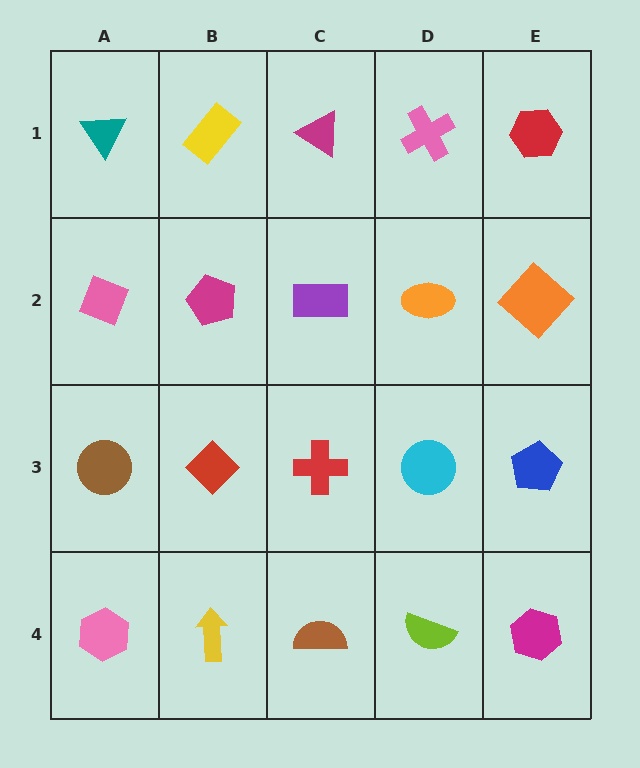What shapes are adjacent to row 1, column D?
An orange ellipse (row 2, column D), a magenta triangle (row 1, column C), a red hexagon (row 1, column E).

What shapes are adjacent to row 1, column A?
A pink diamond (row 2, column A), a yellow rectangle (row 1, column B).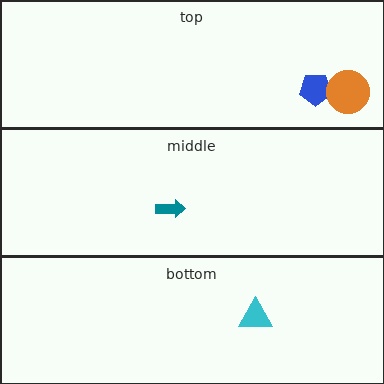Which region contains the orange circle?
The top region.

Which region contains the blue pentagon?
The top region.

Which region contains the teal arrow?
The middle region.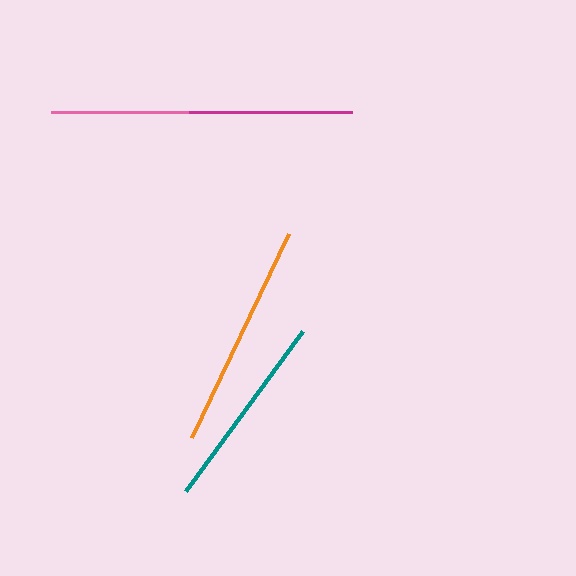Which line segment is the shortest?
The magenta line is the shortest at approximately 163 pixels.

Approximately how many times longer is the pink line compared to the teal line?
The pink line is approximately 1.2 times the length of the teal line.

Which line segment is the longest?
The pink line is the longest at approximately 247 pixels.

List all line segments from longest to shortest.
From longest to shortest: pink, orange, teal, magenta.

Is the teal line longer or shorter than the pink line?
The pink line is longer than the teal line.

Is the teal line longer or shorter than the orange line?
The orange line is longer than the teal line.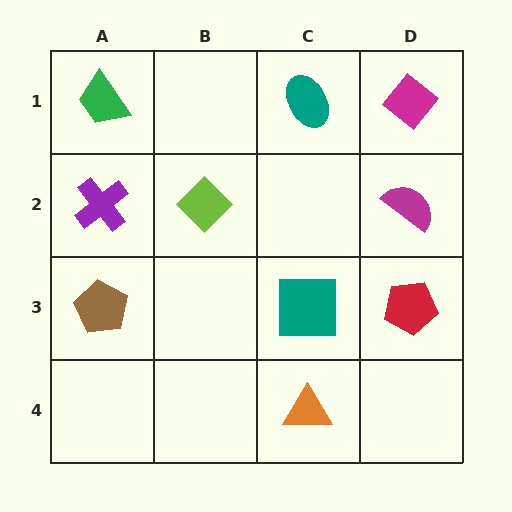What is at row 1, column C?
A teal ellipse.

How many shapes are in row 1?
3 shapes.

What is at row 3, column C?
A teal square.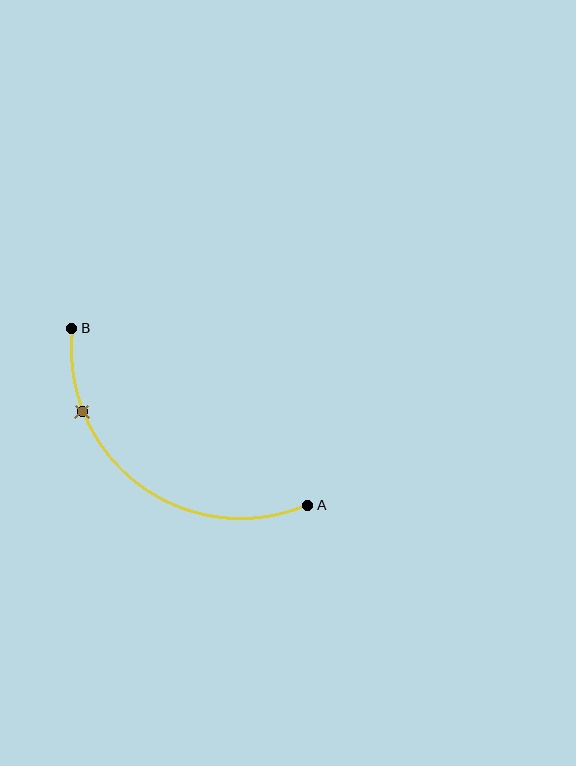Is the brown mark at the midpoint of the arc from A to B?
No. The brown mark lies on the arc but is closer to endpoint B. The arc midpoint would be at the point on the curve equidistant along the arc from both A and B.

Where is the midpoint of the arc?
The arc midpoint is the point on the curve farthest from the straight line joining A and B. It sits below and to the left of that line.